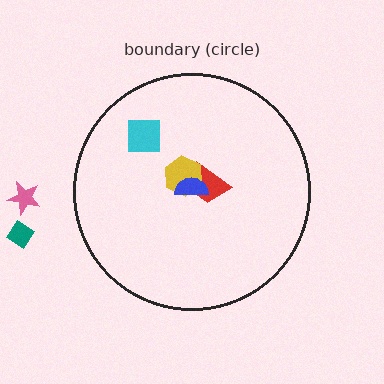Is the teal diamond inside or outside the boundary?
Outside.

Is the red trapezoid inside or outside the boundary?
Inside.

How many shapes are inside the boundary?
4 inside, 2 outside.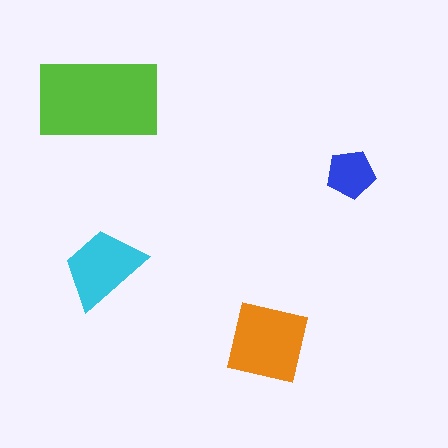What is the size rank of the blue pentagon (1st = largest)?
4th.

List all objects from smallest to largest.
The blue pentagon, the cyan trapezoid, the orange square, the lime rectangle.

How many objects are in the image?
There are 4 objects in the image.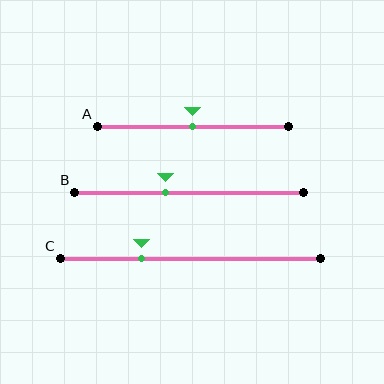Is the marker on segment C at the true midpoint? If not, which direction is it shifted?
No, the marker on segment C is shifted to the left by about 19% of the segment length.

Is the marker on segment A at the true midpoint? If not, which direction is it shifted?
Yes, the marker on segment A is at the true midpoint.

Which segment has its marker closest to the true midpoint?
Segment A has its marker closest to the true midpoint.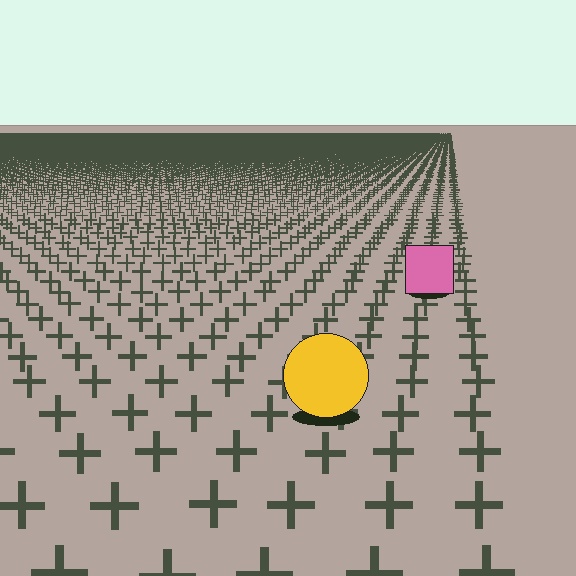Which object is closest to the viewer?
The yellow circle is closest. The texture marks near it are larger and more spread out.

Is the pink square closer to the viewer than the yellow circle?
No. The yellow circle is closer — you can tell from the texture gradient: the ground texture is coarser near it.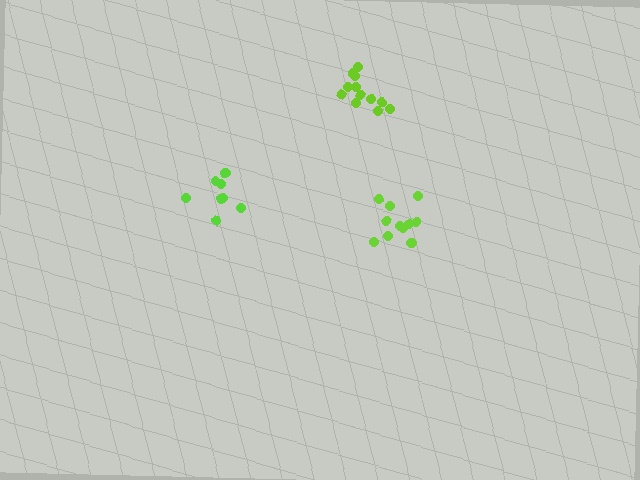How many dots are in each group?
Group 1: 8 dots, Group 2: 12 dots, Group 3: 12 dots (32 total).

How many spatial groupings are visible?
There are 3 spatial groupings.